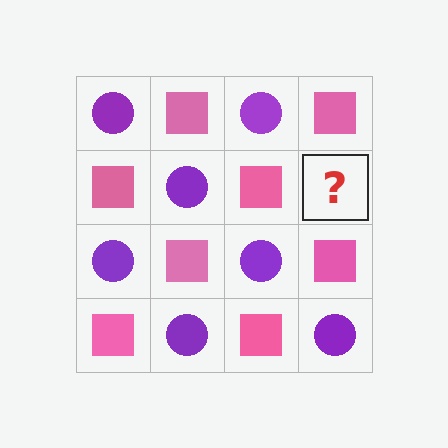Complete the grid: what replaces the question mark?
The question mark should be replaced with a purple circle.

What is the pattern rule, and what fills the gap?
The rule is that it alternates purple circle and pink square in a checkerboard pattern. The gap should be filled with a purple circle.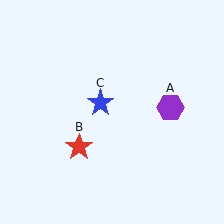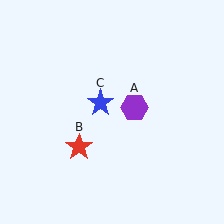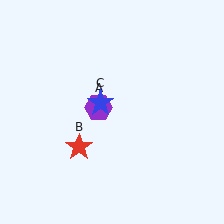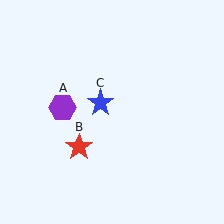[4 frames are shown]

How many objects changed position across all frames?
1 object changed position: purple hexagon (object A).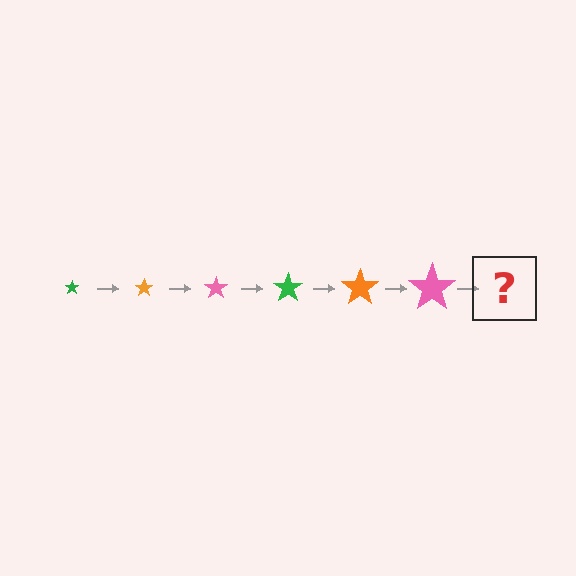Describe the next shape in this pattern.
It should be a green star, larger than the previous one.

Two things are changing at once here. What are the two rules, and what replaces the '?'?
The two rules are that the star grows larger each step and the color cycles through green, orange, and pink. The '?' should be a green star, larger than the previous one.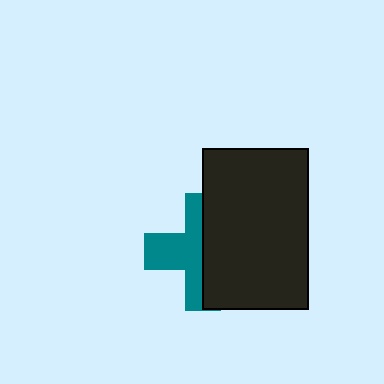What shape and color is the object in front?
The object in front is a black rectangle.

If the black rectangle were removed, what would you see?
You would see the complete teal cross.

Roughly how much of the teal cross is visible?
About half of it is visible (roughly 48%).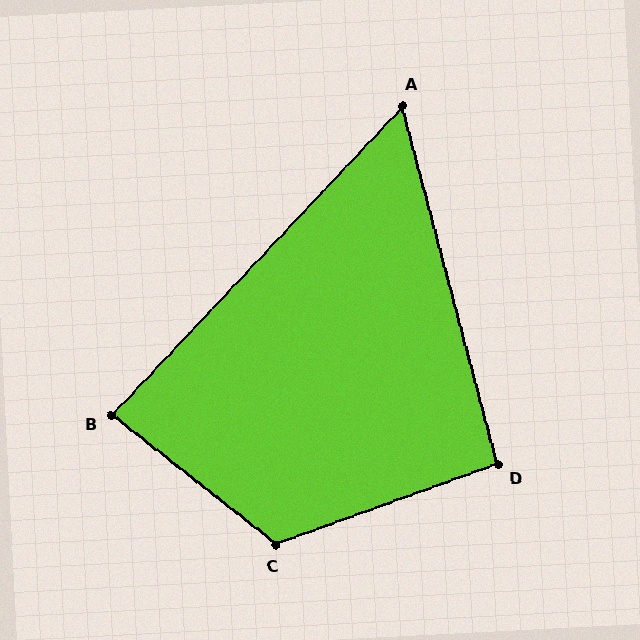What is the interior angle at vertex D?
Approximately 95 degrees (obtuse).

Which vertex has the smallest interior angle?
A, at approximately 58 degrees.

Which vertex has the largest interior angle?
C, at approximately 122 degrees.